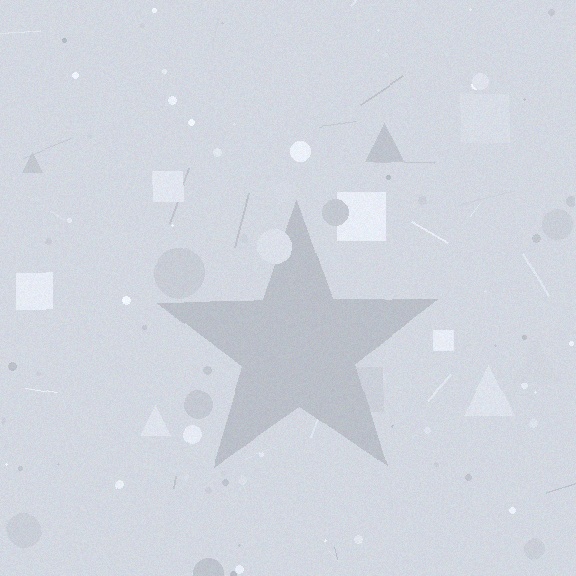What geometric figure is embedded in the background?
A star is embedded in the background.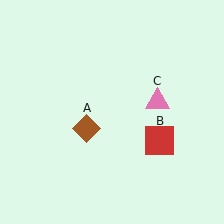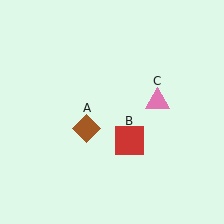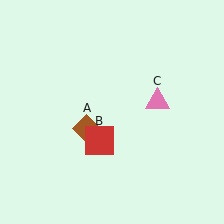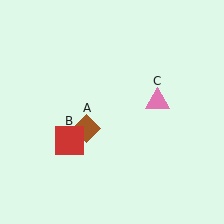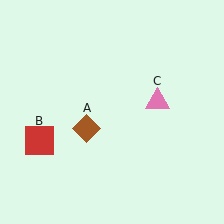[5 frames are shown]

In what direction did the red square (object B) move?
The red square (object B) moved left.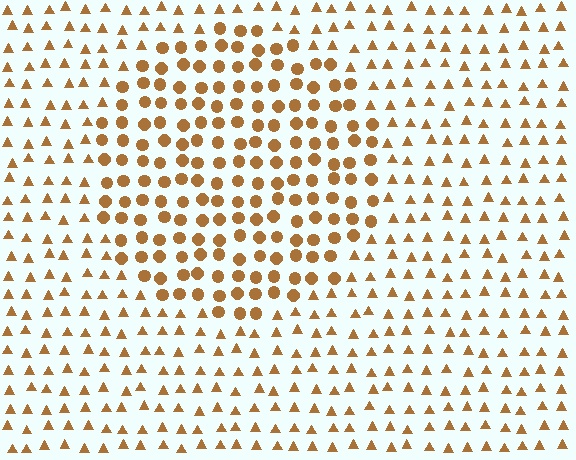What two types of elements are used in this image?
The image uses circles inside the circle region and triangles outside it.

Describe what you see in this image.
The image is filled with small brown elements arranged in a uniform grid. A circle-shaped region contains circles, while the surrounding area contains triangles. The boundary is defined purely by the change in element shape.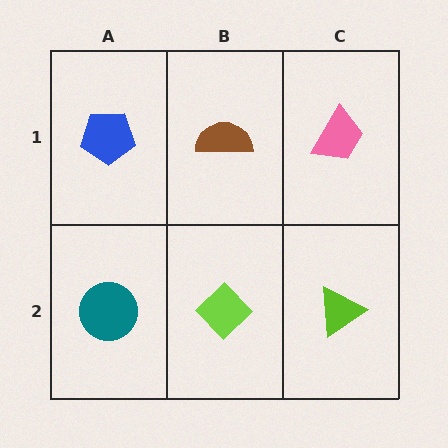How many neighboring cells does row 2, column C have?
2.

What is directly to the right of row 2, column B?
A lime triangle.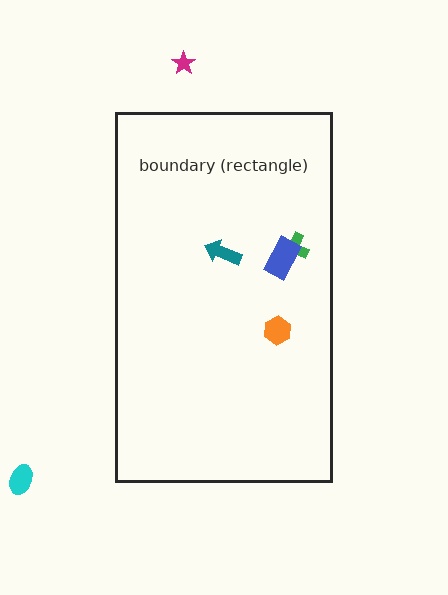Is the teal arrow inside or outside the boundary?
Inside.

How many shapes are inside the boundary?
4 inside, 2 outside.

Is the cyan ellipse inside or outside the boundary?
Outside.